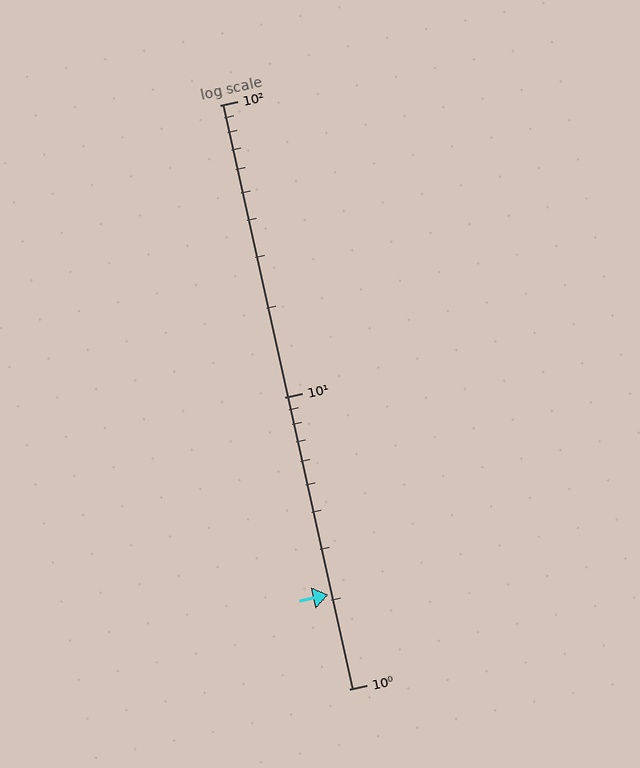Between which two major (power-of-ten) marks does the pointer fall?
The pointer is between 1 and 10.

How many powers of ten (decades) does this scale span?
The scale spans 2 decades, from 1 to 100.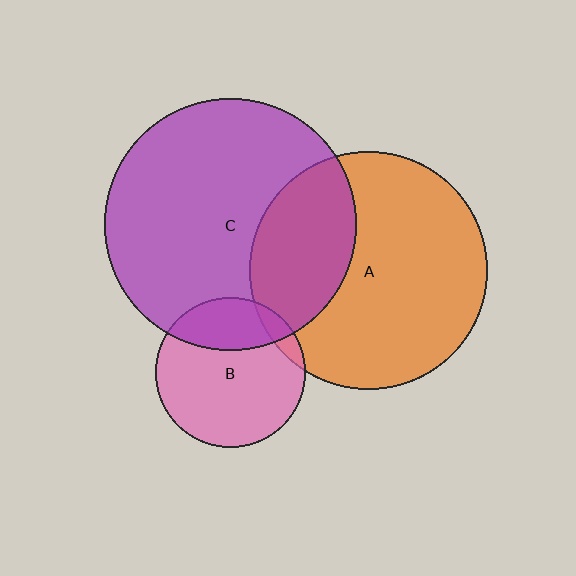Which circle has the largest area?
Circle C (purple).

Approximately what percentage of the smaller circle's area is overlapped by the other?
Approximately 10%.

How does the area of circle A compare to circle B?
Approximately 2.5 times.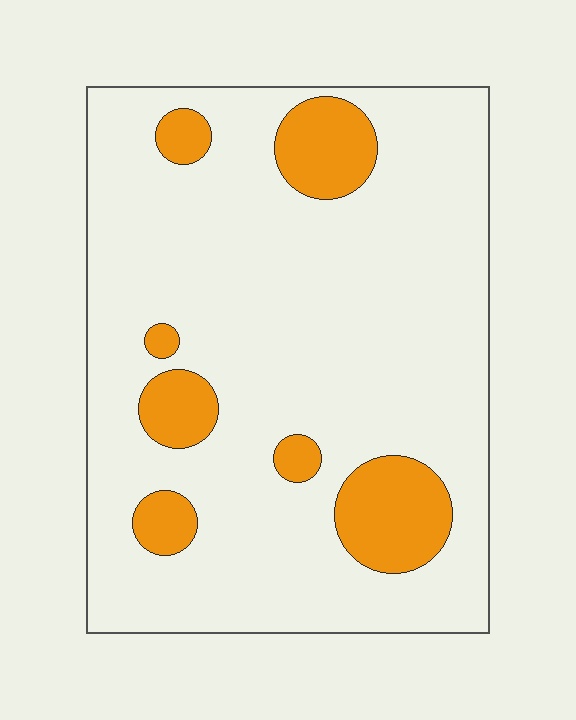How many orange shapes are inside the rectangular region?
7.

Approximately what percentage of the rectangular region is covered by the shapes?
Approximately 15%.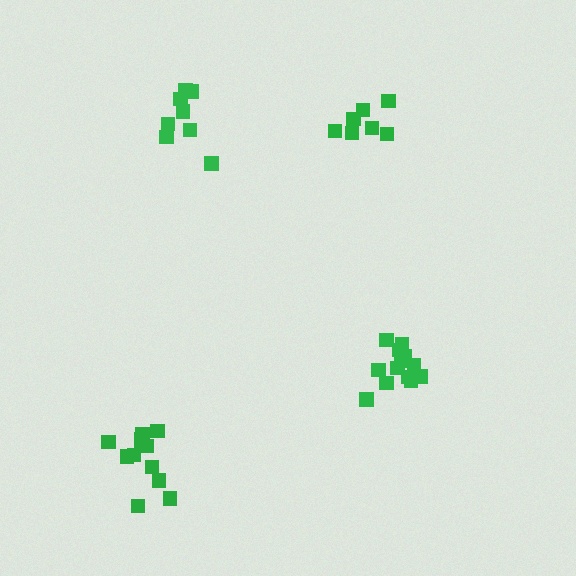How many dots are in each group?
Group 1: 12 dots, Group 2: 13 dots, Group 3: 8 dots, Group 4: 7 dots (40 total).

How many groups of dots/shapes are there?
There are 4 groups.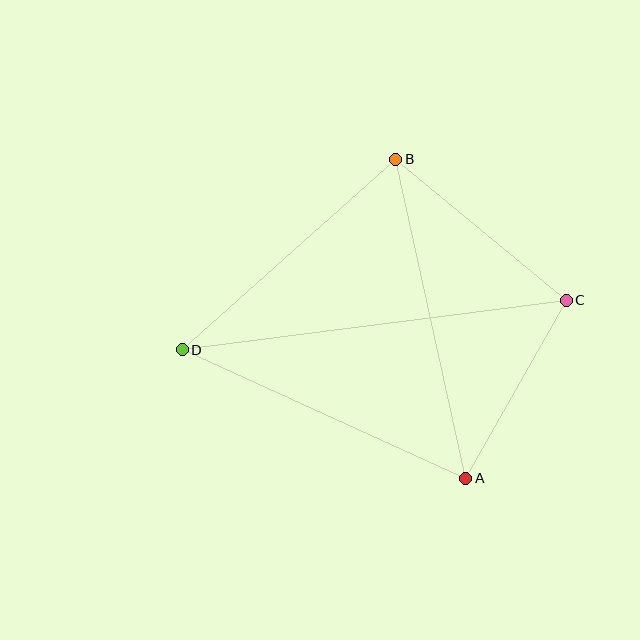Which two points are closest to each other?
Points A and C are closest to each other.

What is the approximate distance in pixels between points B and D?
The distance between B and D is approximately 286 pixels.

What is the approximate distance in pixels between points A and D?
The distance between A and D is approximately 311 pixels.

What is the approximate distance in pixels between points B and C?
The distance between B and C is approximately 221 pixels.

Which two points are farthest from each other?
Points C and D are farthest from each other.